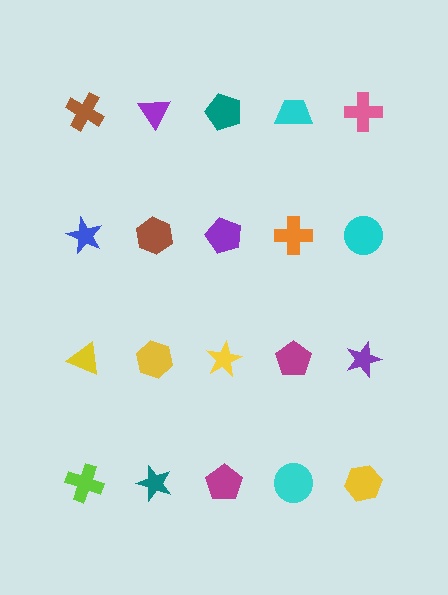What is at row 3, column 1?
A yellow triangle.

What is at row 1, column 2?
A purple triangle.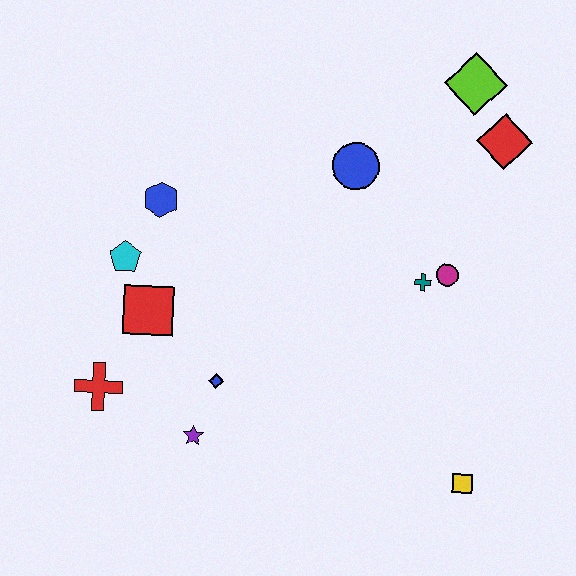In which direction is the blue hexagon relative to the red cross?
The blue hexagon is above the red cross.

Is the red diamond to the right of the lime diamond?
Yes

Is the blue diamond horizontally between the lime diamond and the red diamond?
No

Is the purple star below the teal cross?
Yes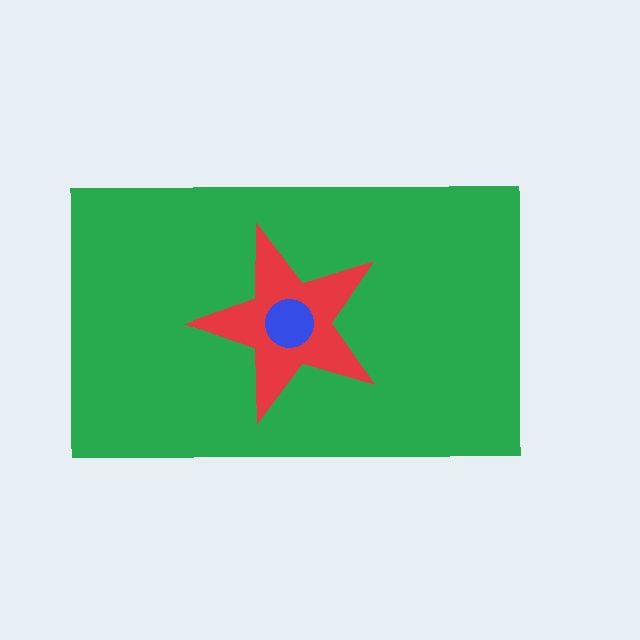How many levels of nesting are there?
3.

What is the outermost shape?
The green rectangle.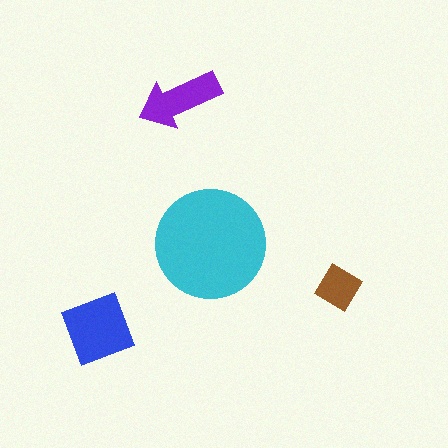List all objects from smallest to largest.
The brown diamond, the purple arrow, the blue diamond, the cyan circle.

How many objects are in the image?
There are 4 objects in the image.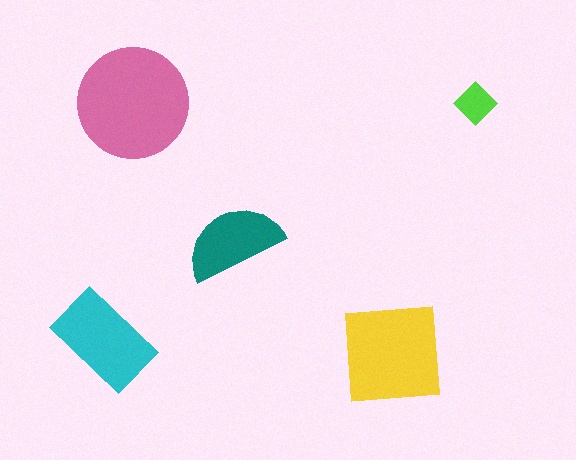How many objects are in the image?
There are 5 objects in the image.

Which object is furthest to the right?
The lime diamond is rightmost.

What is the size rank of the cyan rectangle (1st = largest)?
3rd.